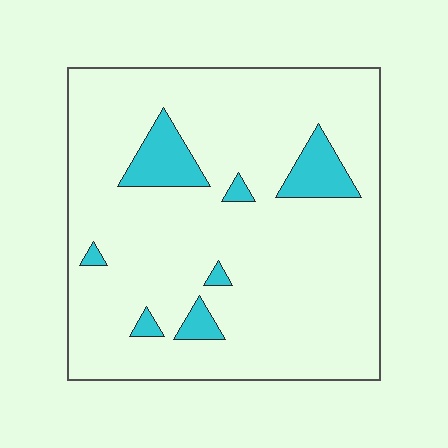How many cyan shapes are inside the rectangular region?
7.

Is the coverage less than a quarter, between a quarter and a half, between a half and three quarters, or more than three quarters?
Less than a quarter.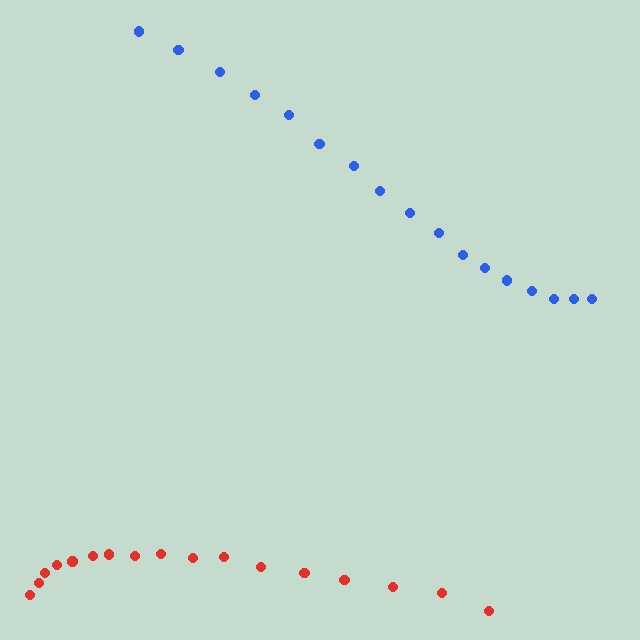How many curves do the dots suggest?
There are 2 distinct paths.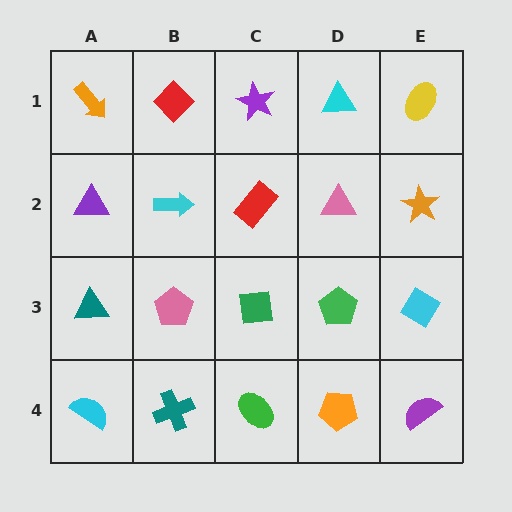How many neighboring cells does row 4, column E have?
2.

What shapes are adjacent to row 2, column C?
A purple star (row 1, column C), a green square (row 3, column C), a cyan arrow (row 2, column B), a pink triangle (row 2, column D).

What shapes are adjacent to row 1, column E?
An orange star (row 2, column E), a cyan triangle (row 1, column D).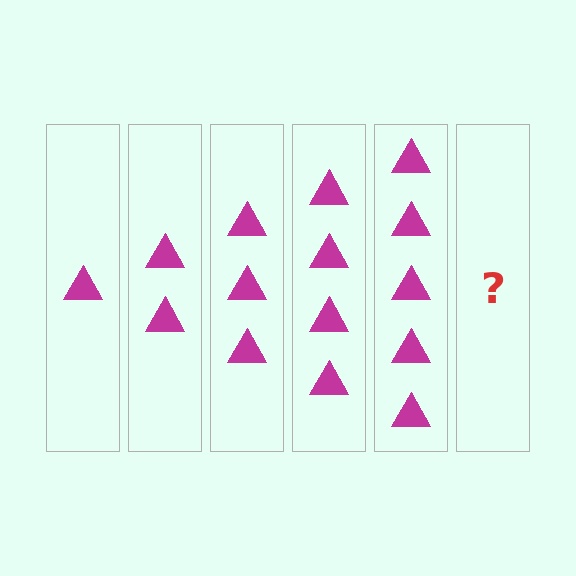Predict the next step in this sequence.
The next step is 6 triangles.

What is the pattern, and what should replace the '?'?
The pattern is that each step adds one more triangle. The '?' should be 6 triangles.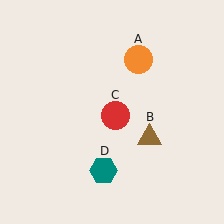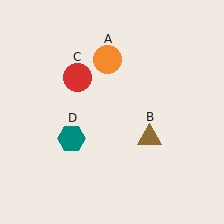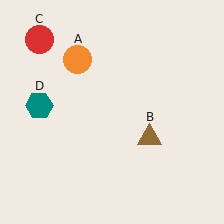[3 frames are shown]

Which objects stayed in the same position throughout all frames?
Brown triangle (object B) remained stationary.